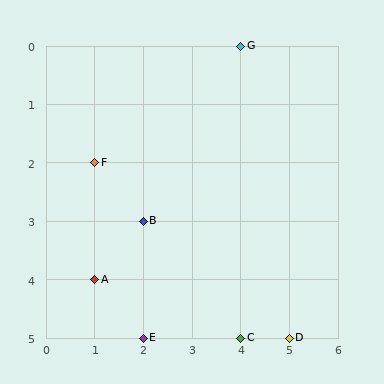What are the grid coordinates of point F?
Point F is at grid coordinates (1, 2).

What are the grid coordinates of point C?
Point C is at grid coordinates (4, 5).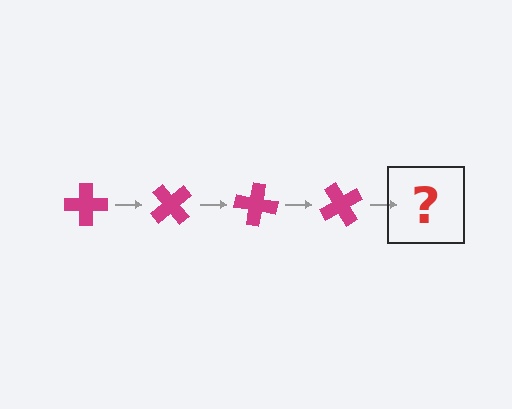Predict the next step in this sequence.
The next step is a magenta cross rotated 200 degrees.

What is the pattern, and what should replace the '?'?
The pattern is that the cross rotates 50 degrees each step. The '?' should be a magenta cross rotated 200 degrees.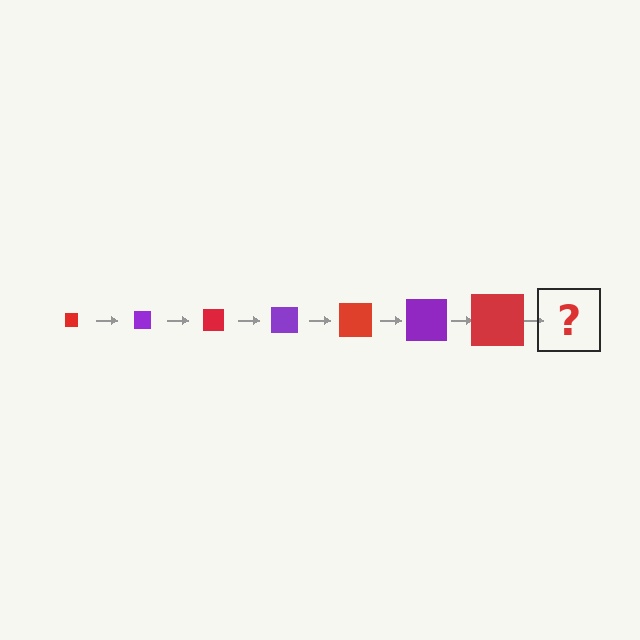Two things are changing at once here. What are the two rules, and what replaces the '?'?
The two rules are that the square grows larger each step and the color cycles through red and purple. The '?' should be a purple square, larger than the previous one.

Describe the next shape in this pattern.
It should be a purple square, larger than the previous one.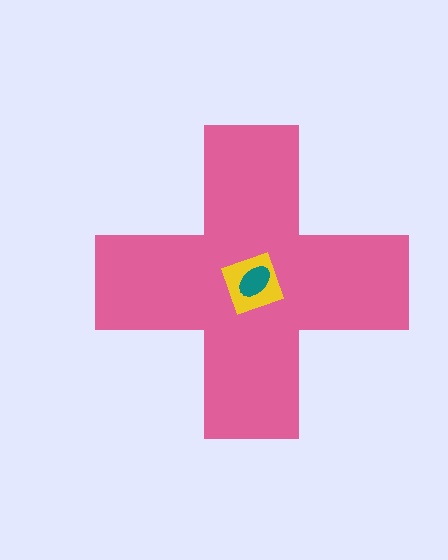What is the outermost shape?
The pink cross.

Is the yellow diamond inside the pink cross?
Yes.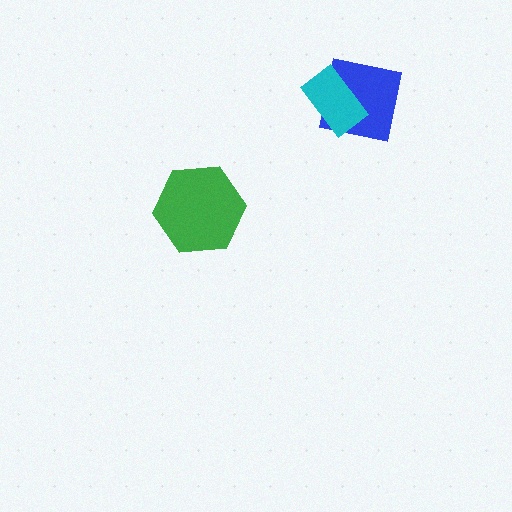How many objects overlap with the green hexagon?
0 objects overlap with the green hexagon.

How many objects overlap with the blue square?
1 object overlaps with the blue square.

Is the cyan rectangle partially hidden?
No, no other shape covers it.